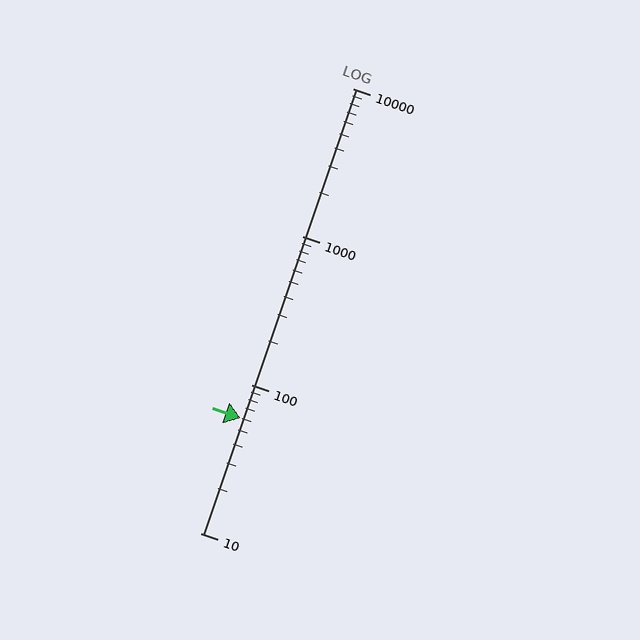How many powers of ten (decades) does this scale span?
The scale spans 3 decades, from 10 to 10000.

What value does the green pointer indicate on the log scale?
The pointer indicates approximately 60.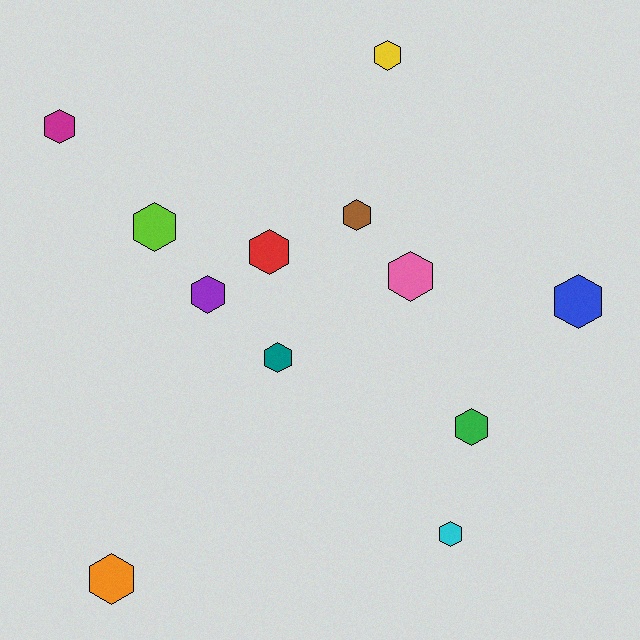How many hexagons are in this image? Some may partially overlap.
There are 12 hexagons.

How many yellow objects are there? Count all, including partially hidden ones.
There is 1 yellow object.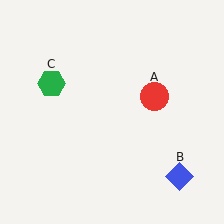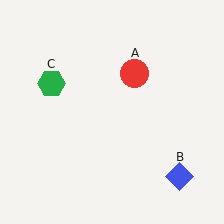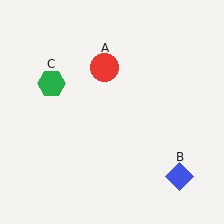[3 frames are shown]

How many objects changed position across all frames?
1 object changed position: red circle (object A).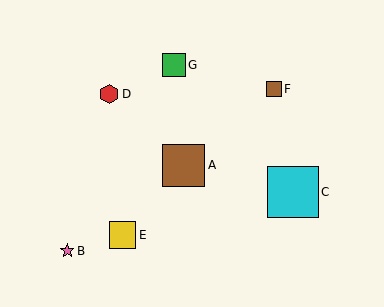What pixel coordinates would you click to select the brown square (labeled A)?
Click at (184, 165) to select the brown square A.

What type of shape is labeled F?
Shape F is a brown square.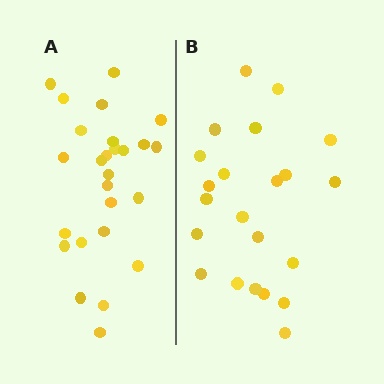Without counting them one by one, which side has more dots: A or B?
Region A (the left region) has more dots.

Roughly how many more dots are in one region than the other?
Region A has about 4 more dots than region B.